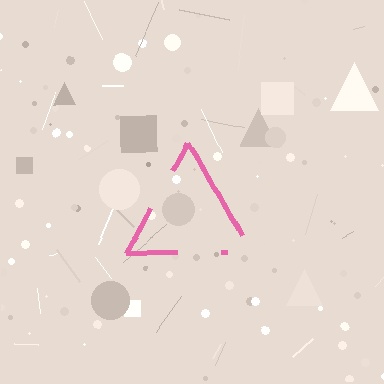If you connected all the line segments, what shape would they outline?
They would outline a triangle.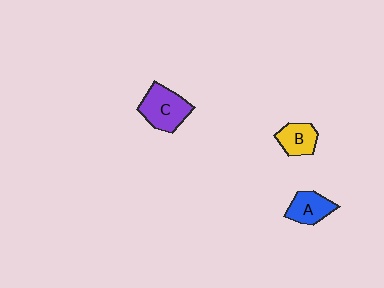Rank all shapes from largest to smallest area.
From largest to smallest: C (purple), A (blue), B (yellow).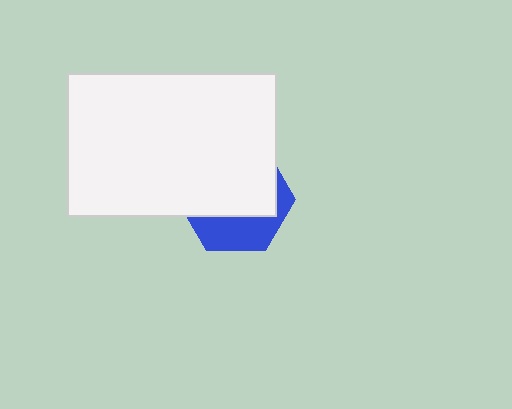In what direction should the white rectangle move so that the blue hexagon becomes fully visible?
The white rectangle should move up. That is the shortest direction to clear the overlap and leave the blue hexagon fully visible.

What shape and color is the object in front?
The object in front is a white rectangle.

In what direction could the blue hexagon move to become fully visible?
The blue hexagon could move down. That would shift it out from behind the white rectangle entirely.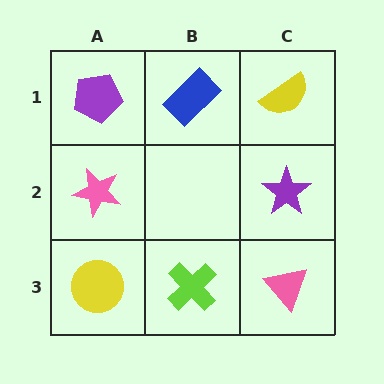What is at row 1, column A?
A purple pentagon.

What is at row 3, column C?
A pink triangle.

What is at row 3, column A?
A yellow circle.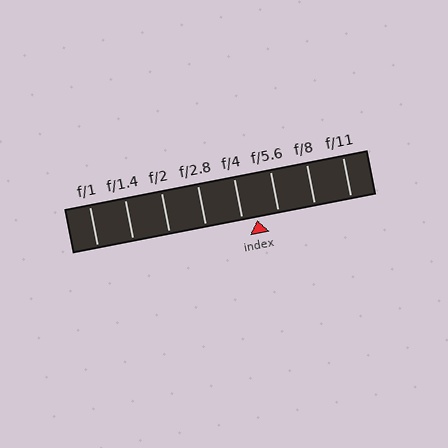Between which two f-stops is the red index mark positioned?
The index mark is between f/4 and f/5.6.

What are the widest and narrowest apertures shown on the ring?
The widest aperture shown is f/1 and the narrowest is f/11.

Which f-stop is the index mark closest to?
The index mark is closest to f/4.